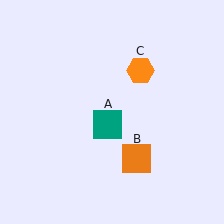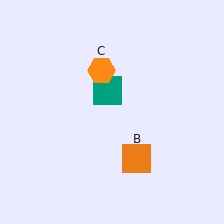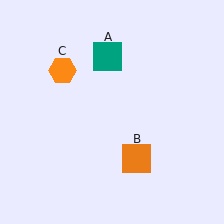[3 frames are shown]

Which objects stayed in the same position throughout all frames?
Orange square (object B) remained stationary.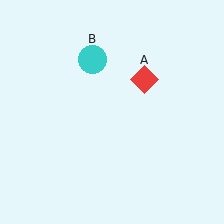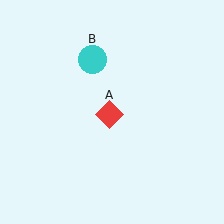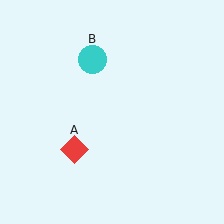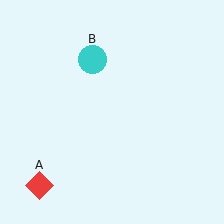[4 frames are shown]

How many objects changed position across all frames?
1 object changed position: red diamond (object A).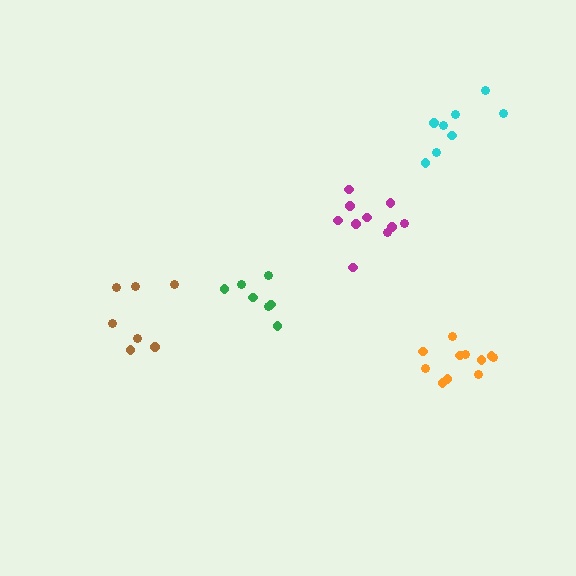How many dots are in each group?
Group 1: 8 dots, Group 2: 11 dots, Group 3: 7 dots, Group 4: 10 dots, Group 5: 7 dots (43 total).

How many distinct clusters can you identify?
There are 5 distinct clusters.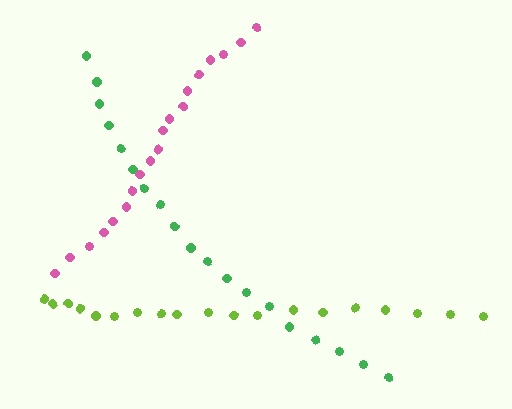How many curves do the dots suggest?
There are 3 distinct paths.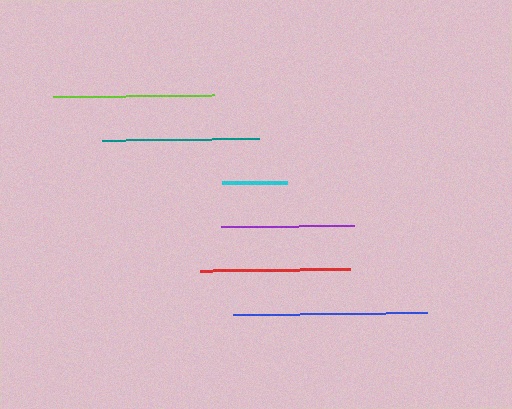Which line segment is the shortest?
The cyan line is the shortest at approximately 65 pixels.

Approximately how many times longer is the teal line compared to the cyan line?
The teal line is approximately 2.4 times the length of the cyan line.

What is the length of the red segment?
The red segment is approximately 150 pixels long.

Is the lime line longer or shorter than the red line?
The lime line is longer than the red line.